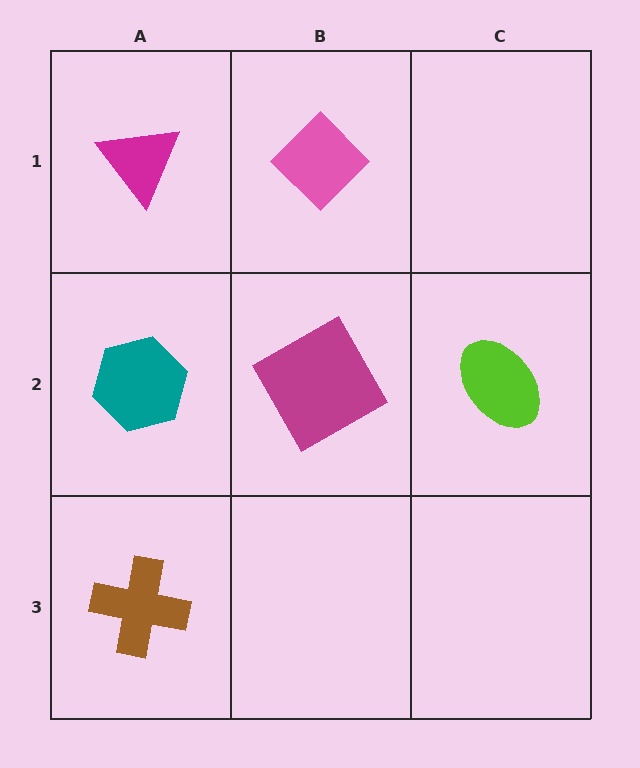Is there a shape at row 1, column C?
No, that cell is empty.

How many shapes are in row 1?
2 shapes.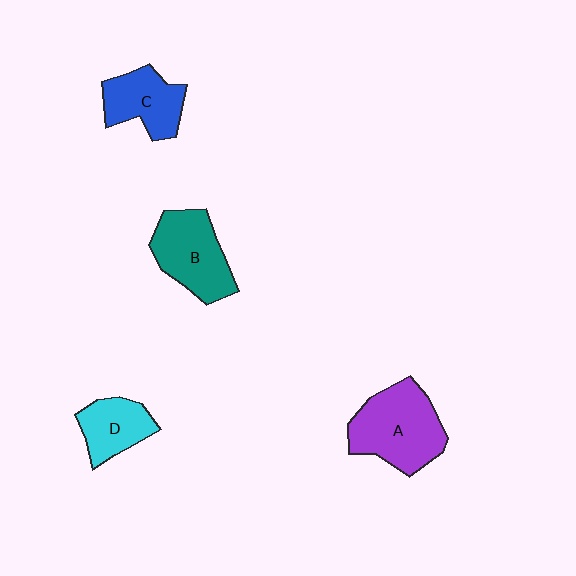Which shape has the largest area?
Shape A (purple).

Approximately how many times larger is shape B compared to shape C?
Approximately 1.3 times.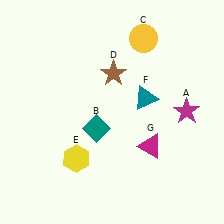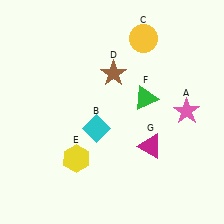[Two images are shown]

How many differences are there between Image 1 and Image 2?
There are 3 differences between the two images.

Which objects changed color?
A changed from magenta to pink. B changed from teal to cyan. F changed from teal to green.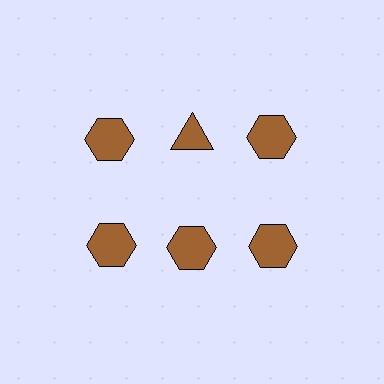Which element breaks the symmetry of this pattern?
The brown triangle in the top row, second from left column breaks the symmetry. All other shapes are brown hexagons.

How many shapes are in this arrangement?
There are 6 shapes arranged in a grid pattern.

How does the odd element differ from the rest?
It has a different shape: triangle instead of hexagon.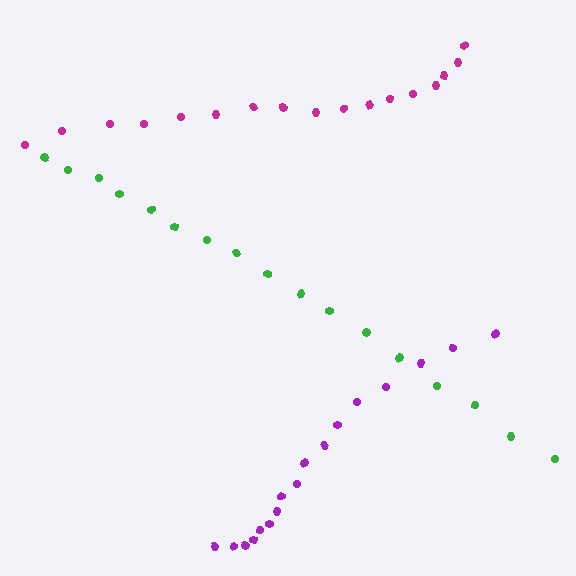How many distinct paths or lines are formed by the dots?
There are 3 distinct paths.